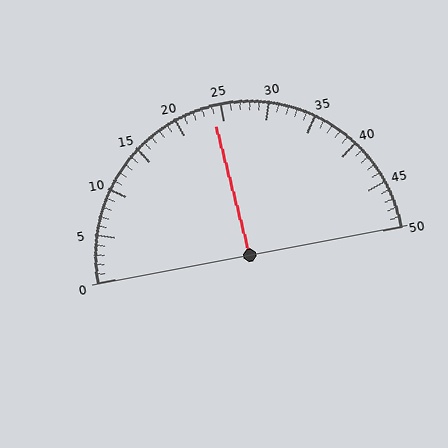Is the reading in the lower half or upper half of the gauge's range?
The reading is in the lower half of the range (0 to 50).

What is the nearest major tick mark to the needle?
The nearest major tick mark is 25.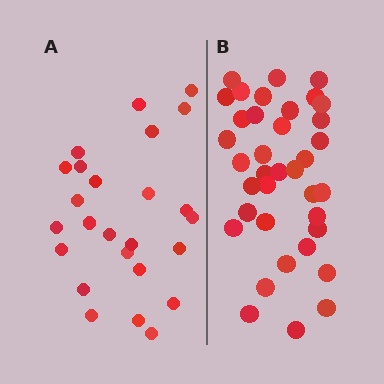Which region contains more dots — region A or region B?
Region B (the right region) has more dots.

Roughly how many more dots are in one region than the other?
Region B has roughly 12 or so more dots than region A.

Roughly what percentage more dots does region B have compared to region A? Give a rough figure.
About 50% more.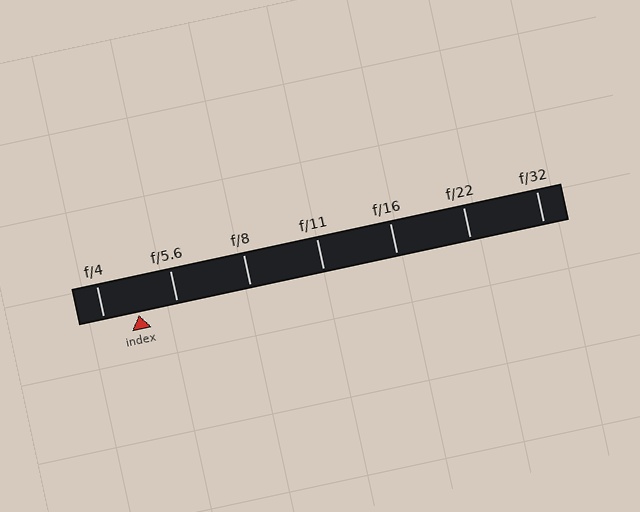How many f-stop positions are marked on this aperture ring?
There are 7 f-stop positions marked.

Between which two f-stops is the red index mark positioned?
The index mark is between f/4 and f/5.6.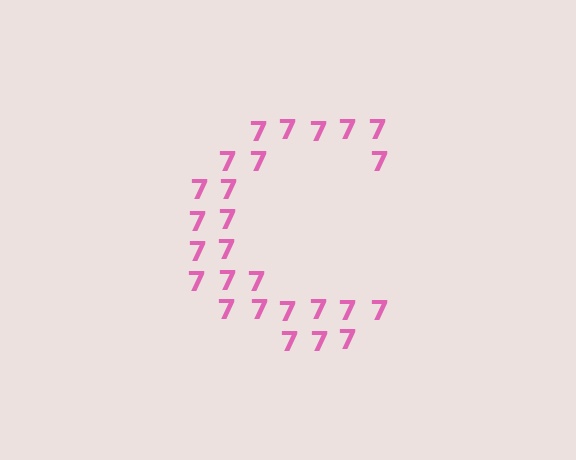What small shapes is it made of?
It is made of small digit 7's.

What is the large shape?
The large shape is the letter C.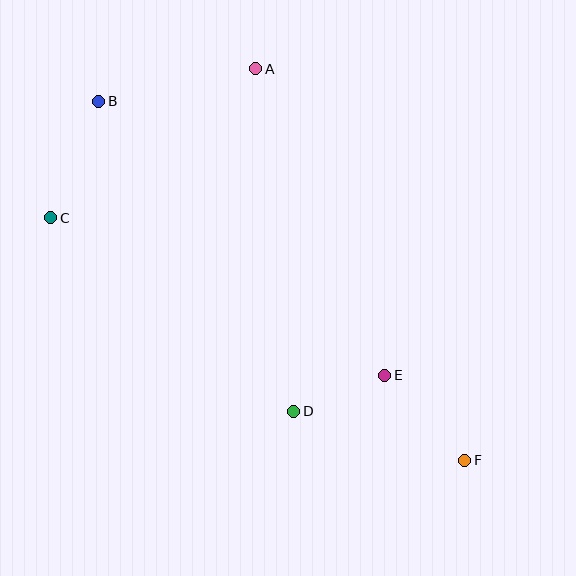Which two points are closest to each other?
Points D and E are closest to each other.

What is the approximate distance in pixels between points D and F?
The distance between D and F is approximately 178 pixels.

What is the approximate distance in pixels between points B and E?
The distance between B and E is approximately 396 pixels.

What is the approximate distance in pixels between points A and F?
The distance between A and F is approximately 444 pixels.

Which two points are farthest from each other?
Points B and F are farthest from each other.